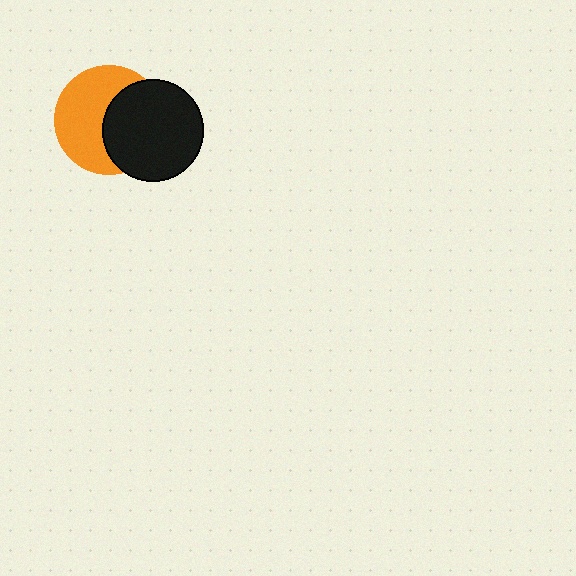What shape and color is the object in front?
The object in front is a black circle.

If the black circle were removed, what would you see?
You would see the complete orange circle.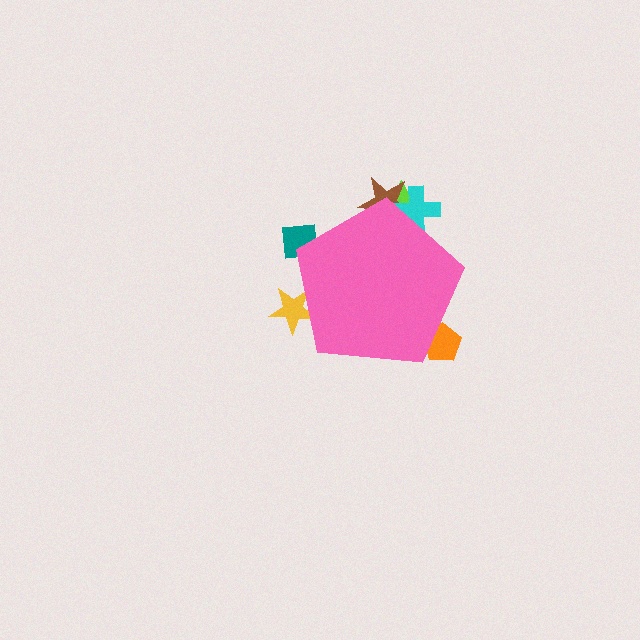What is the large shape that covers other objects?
A pink pentagon.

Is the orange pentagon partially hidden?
Yes, the orange pentagon is partially hidden behind the pink pentagon.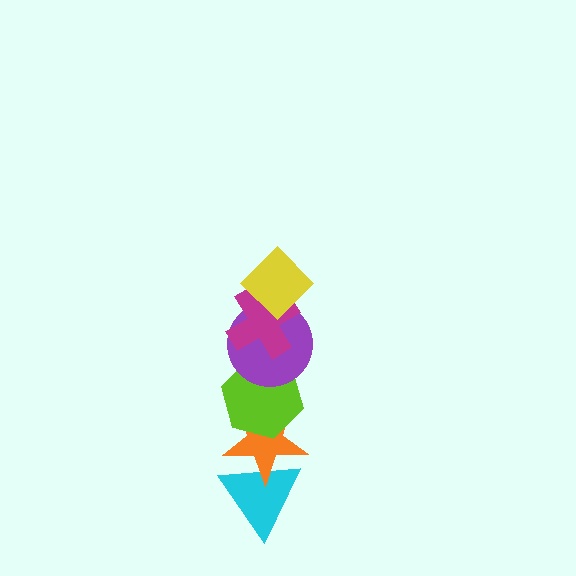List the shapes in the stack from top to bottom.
From top to bottom: the yellow diamond, the magenta cross, the purple circle, the lime hexagon, the orange star, the cyan triangle.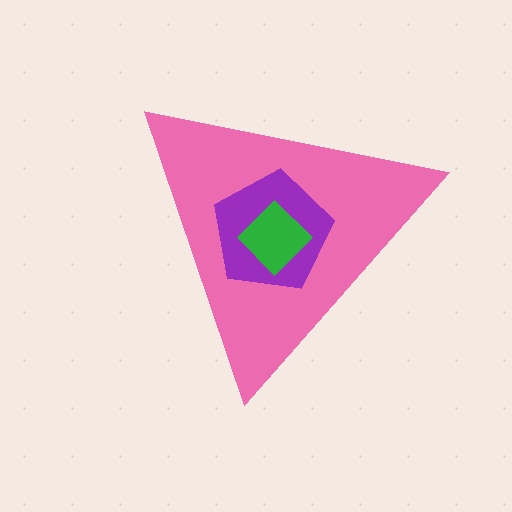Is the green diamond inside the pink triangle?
Yes.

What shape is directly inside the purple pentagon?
The green diamond.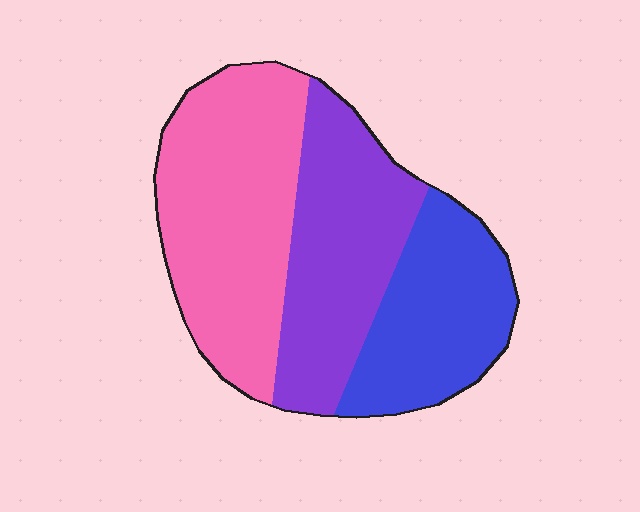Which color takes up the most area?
Pink, at roughly 40%.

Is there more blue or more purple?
Purple.